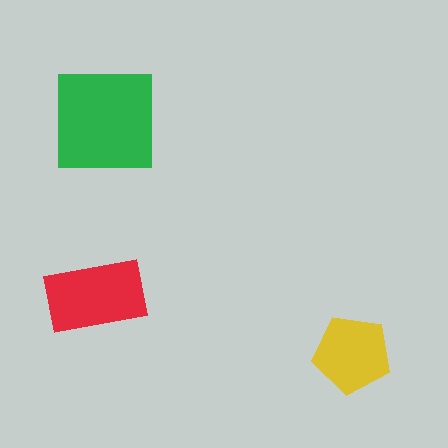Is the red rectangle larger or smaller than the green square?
Smaller.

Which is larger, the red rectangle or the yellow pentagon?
The red rectangle.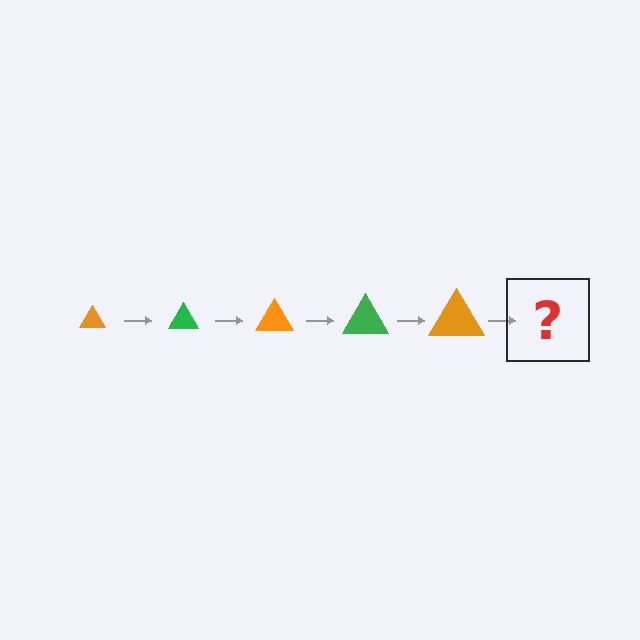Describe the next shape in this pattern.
It should be a green triangle, larger than the previous one.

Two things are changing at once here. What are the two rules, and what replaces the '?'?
The two rules are that the triangle grows larger each step and the color cycles through orange and green. The '?' should be a green triangle, larger than the previous one.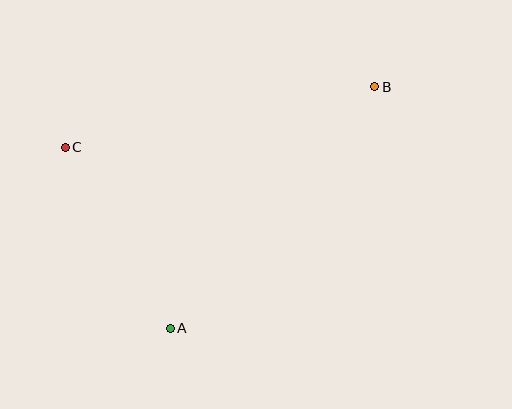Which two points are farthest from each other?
Points A and B are farthest from each other.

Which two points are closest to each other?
Points A and C are closest to each other.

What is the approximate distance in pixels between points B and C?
The distance between B and C is approximately 315 pixels.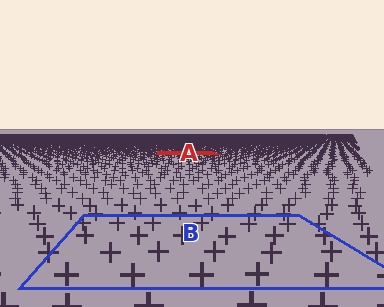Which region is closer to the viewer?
Region B is closer. The texture elements there are larger and more spread out.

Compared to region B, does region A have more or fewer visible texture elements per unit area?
Region A has more texture elements per unit area — they are packed more densely because it is farther away.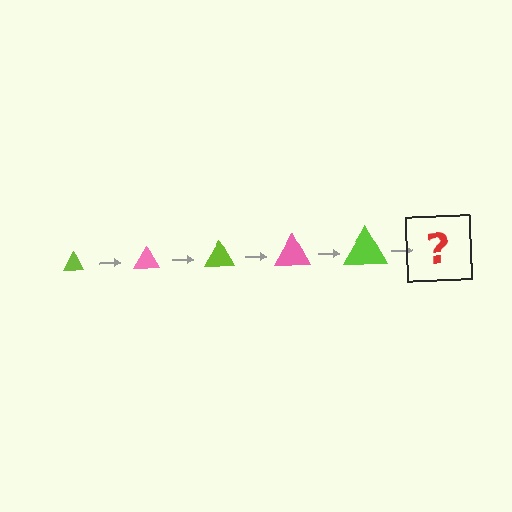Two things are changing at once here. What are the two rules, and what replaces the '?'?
The two rules are that the triangle grows larger each step and the color cycles through lime and pink. The '?' should be a pink triangle, larger than the previous one.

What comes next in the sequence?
The next element should be a pink triangle, larger than the previous one.